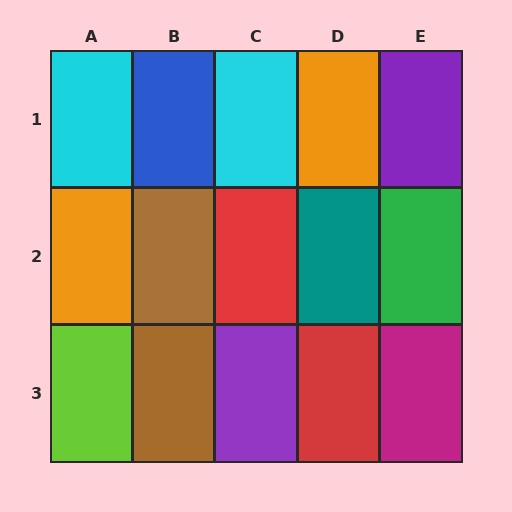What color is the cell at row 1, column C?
Cyan.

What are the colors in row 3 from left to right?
Lime, brown, purple, red, magenta.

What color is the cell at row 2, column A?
Orange.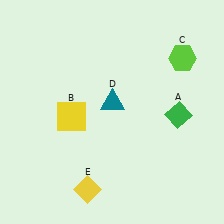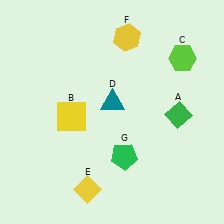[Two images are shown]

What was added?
A yellow hexagon (F), a green pentagon (G) were added in Image 2.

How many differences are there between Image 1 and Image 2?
There are 2 differences between the two images.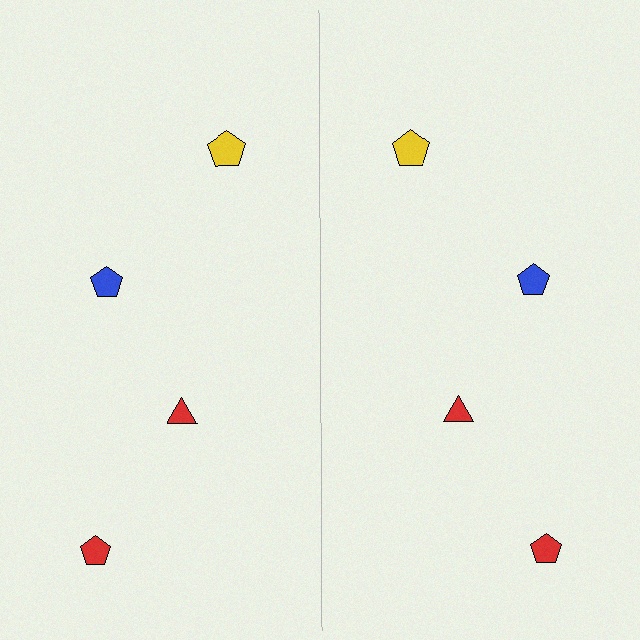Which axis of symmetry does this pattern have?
The pattern has a vertical axis of symmetry running through the center of the image.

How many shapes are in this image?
There are 8 shapes in this image.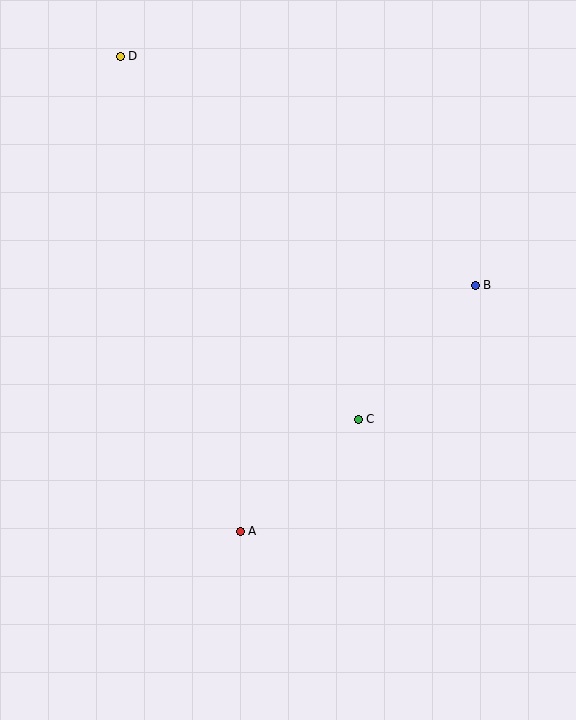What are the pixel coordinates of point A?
Point A is at (240, 531).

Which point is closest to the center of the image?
Point C at (358, 419) is closest to the center.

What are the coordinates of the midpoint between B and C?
The midpoint between B and C is at (417, 352).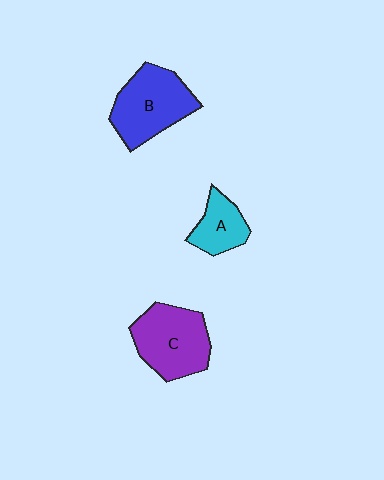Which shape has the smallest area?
Shape A (cyan).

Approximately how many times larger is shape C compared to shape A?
Approximately 1.9 times.